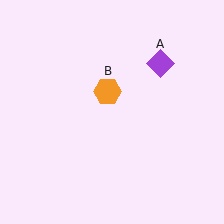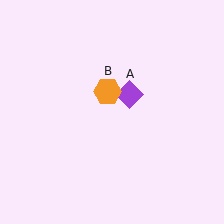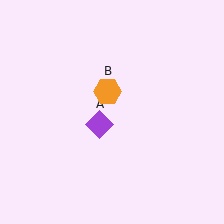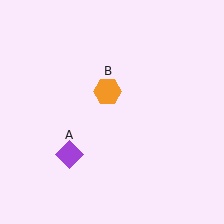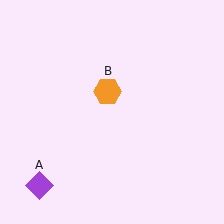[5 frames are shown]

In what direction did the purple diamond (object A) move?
The purple diamond (object A) moved down and to the left.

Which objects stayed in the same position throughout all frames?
Orange hexagon (object B) remained stationary.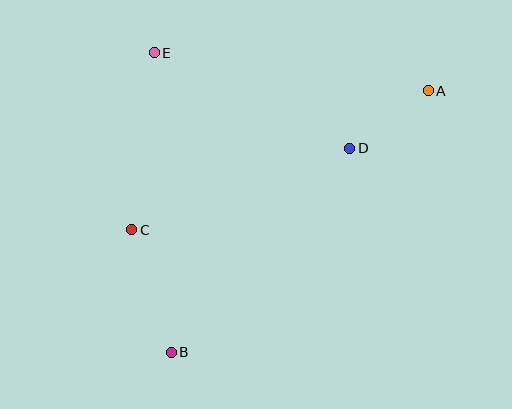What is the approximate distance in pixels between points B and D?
The distance between B and D is approximately 271 pixels.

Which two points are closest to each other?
Points A and D are closest to each other.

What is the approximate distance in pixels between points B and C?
The distance between B and C is approximately 129 pixels.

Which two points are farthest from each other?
Points A and B are farthest from each other.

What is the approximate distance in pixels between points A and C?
The distance between A and C is approximately 328 pixels.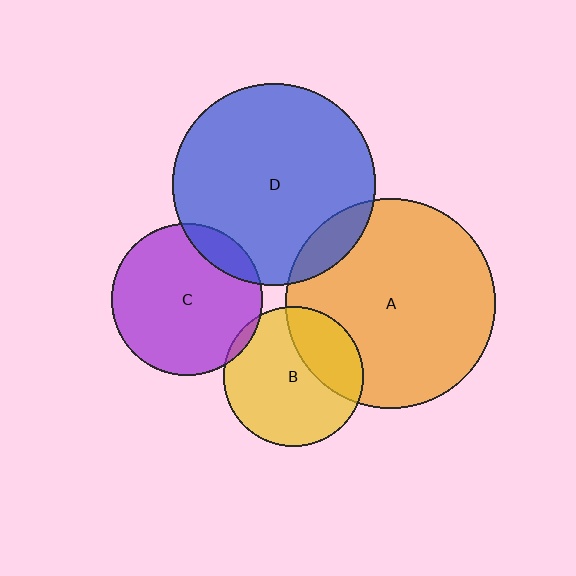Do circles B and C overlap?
Yes.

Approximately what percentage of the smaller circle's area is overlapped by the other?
Approximately 5%.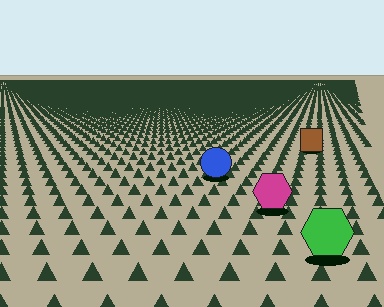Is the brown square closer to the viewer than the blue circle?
No. The blue circle is closer — you can tell from the texture gradient: the ground texture is coarser near it.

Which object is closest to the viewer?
The green hexagon is closest. The texture marks near it are larger and more spread out.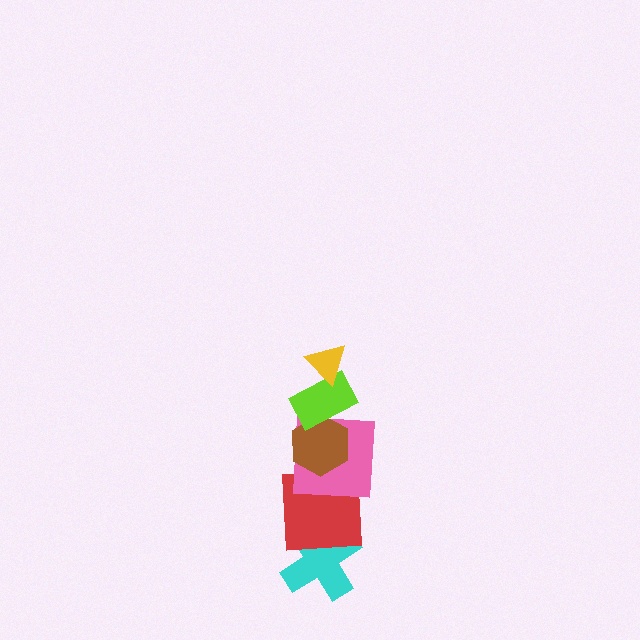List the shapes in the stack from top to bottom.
From top to bottom: the yellow triangle, the lime rectangle, the brown hexagon, the pink square, the red square, the cyan cross.